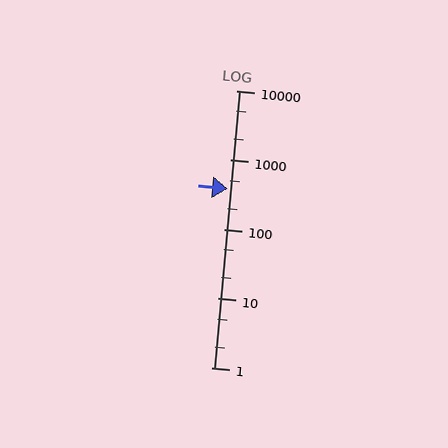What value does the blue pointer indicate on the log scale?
The pointer indicates approximately 380.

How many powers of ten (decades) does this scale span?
The scale spans 4 decades, from 1 to 10000.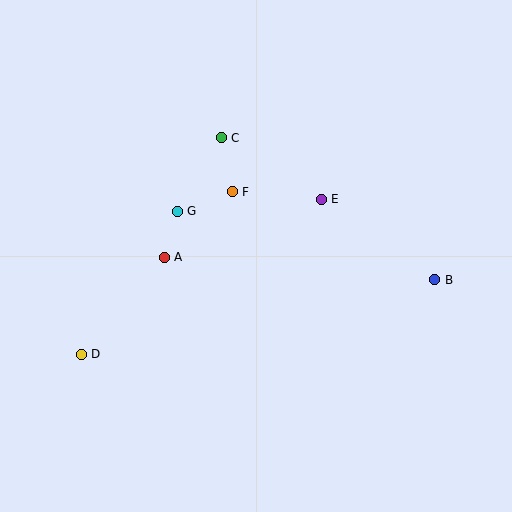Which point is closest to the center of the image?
Point F at (232, 192) is closest to the center.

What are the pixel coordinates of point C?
Point C is at (221, 138).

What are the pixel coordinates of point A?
Point A is at (164, 257).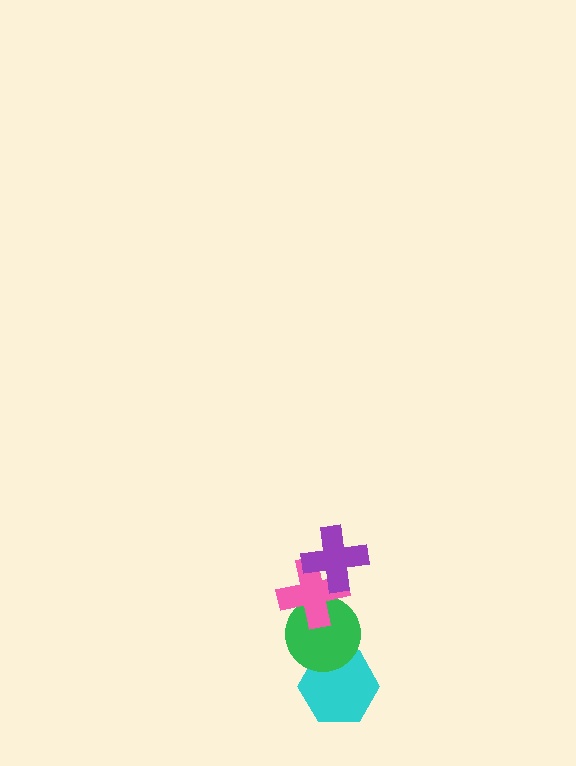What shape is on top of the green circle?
The pink cross is on top of the green circle.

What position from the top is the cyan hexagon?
The cyan hexagon is 4th from the top.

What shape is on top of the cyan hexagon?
The green circle is on top of the cyan hexagon.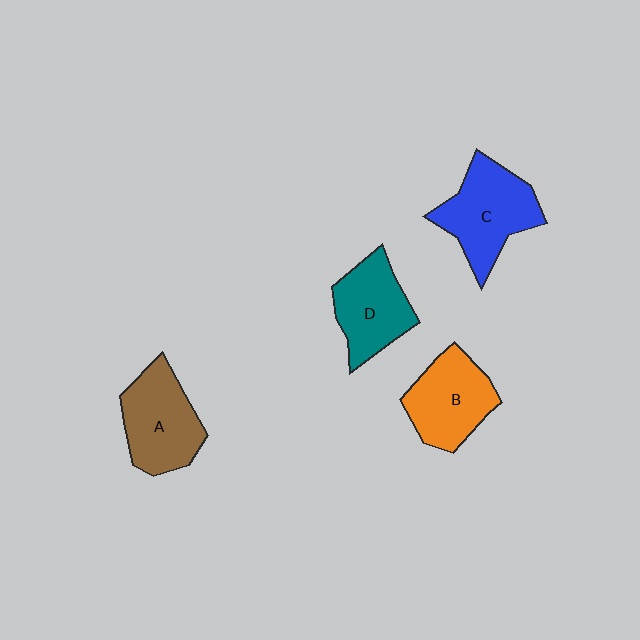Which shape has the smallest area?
Shape D (teal).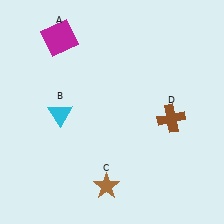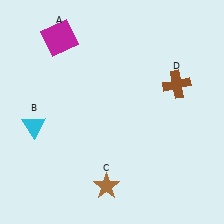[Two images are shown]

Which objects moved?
The objects that moved are: the cyan triangle (B), the brown cross (D).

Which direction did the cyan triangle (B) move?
The cyan triangle (B) moved left.